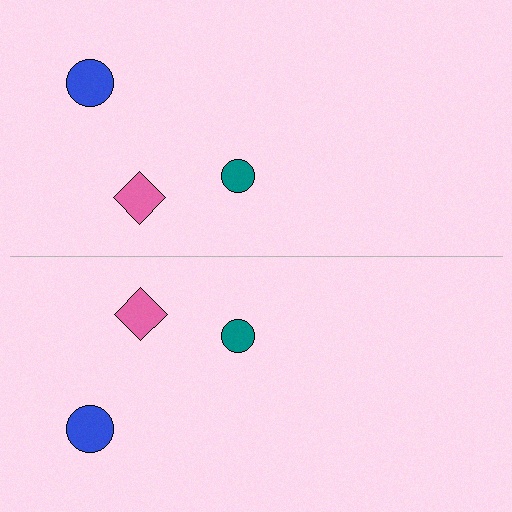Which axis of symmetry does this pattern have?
The pattern has a horizontal axis of symmetry running through the center of the image.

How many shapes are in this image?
There are 6 shapes in this image.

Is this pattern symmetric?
Yes, this pattern has bilateral (reflection) symmetry.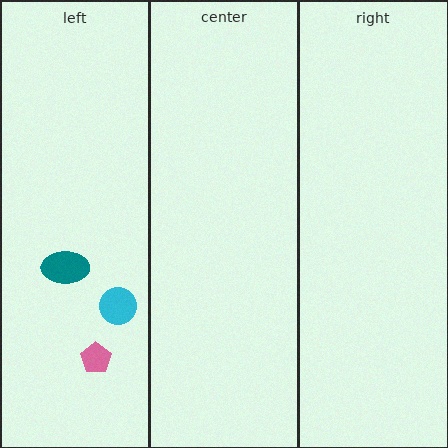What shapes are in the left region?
The pink pentagon, the cyan circle, the teal ellipse.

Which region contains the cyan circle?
The left region.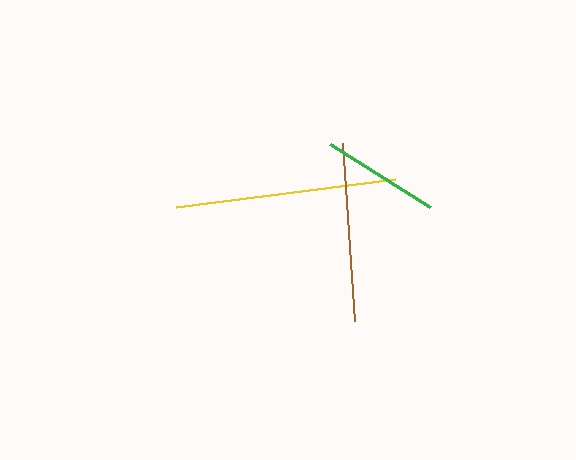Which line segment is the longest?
The yellow line is the longest at approximately 221 pixels.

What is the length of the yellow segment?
The yellow segment is approximately 221 pixels long.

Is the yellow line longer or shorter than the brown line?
The yellow line is longer than the brown line.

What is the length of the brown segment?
The brown segment is approximately 178 pixels long.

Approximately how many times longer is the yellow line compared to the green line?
The yellow line is approximately 1.9 times the length of the green line.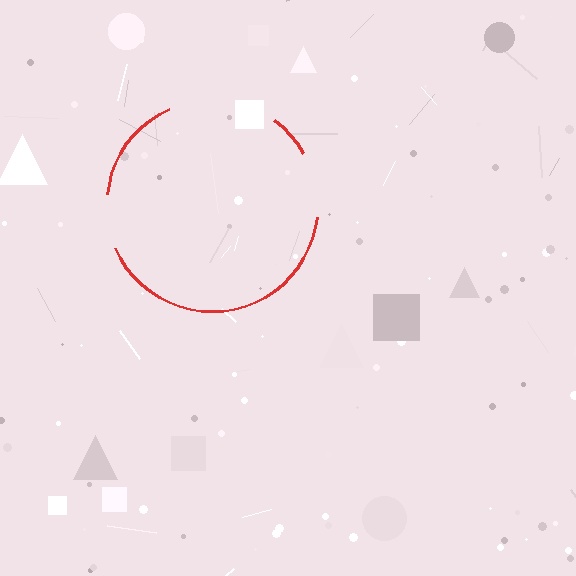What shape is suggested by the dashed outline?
The dashed outline suggests a circle.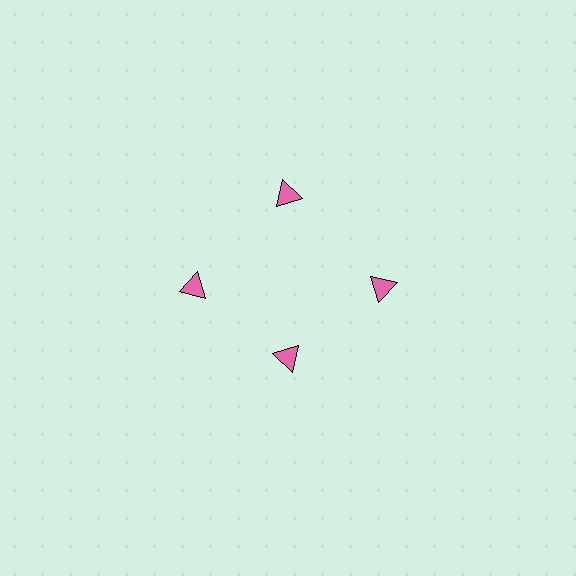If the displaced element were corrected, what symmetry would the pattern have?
It would have 4-fold rotational symmetry — the pattern would map onto itself every 90 degrees.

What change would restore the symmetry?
The symmetry would be restored by moving it outward, back onto the ring so that all 4 triangles sit at equal angles and equal distance from the center.